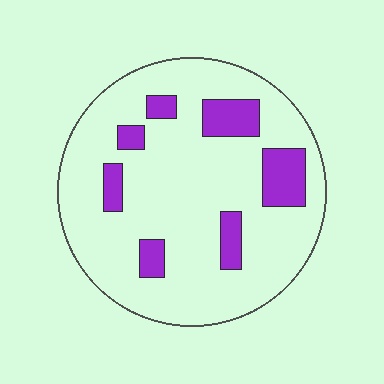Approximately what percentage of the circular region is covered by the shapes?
Approximately 15%.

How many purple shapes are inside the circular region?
7.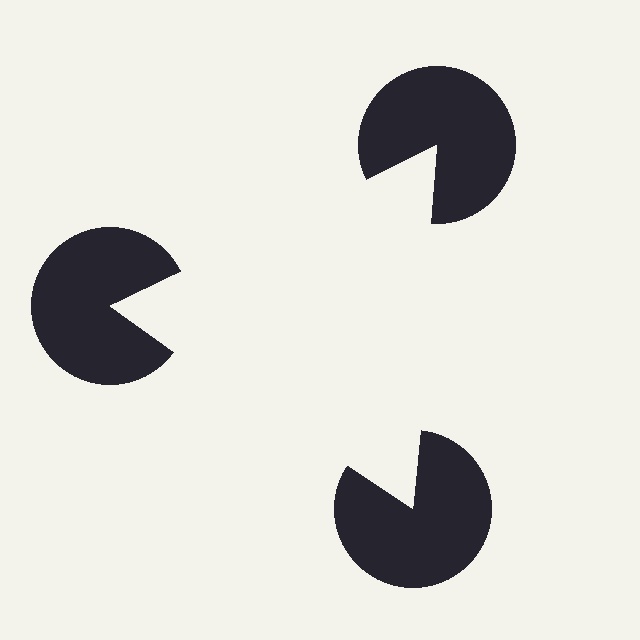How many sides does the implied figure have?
3 sides.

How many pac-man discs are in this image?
There are 3 — one at each vertex of the illusory triangle.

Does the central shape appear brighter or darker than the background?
It typically appears slightly brighter than the background, even though no actual brightness change is drawn.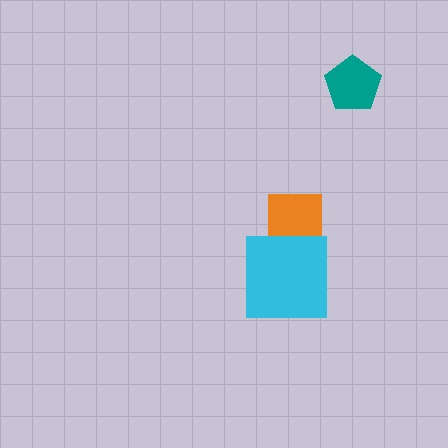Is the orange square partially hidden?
Yes, it is partially covered by another shape.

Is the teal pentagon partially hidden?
No, no other shape covers it.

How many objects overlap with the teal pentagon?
0 objects overlap with the teal pentagon.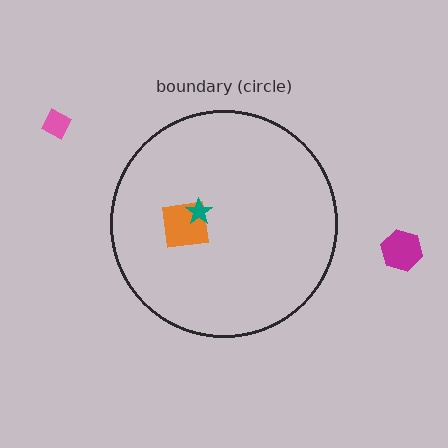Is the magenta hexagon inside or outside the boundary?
Outside.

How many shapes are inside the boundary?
2 inside, 2 outside.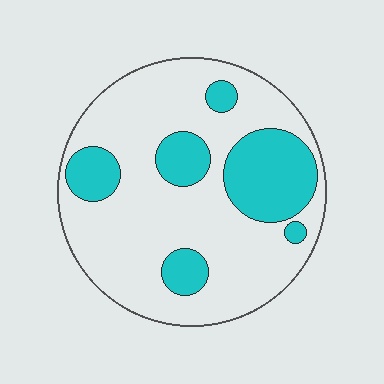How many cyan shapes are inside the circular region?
6.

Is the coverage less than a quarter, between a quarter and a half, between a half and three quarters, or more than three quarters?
Between a quarter and a half.